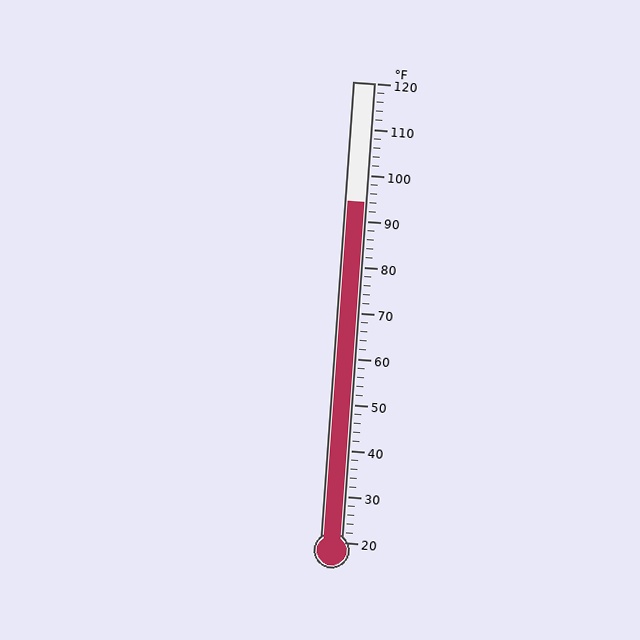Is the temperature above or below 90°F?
The temperature is above 90°F.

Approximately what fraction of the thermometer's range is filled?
The thermometer is filled to approximately 75% of its range.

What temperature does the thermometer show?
The thermometer shows approximately 94°F.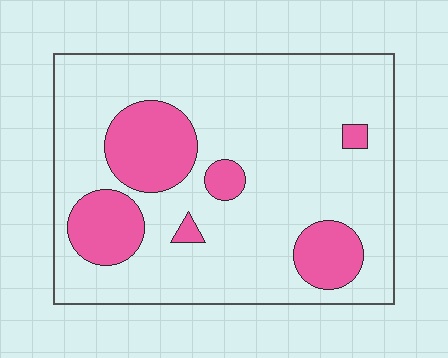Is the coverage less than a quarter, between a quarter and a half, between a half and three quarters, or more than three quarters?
Less than a quarter.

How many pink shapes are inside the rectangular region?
6.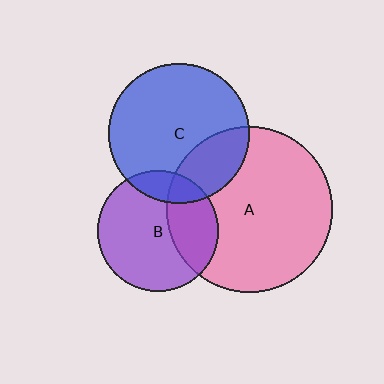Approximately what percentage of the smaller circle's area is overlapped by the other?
Approximately 25%.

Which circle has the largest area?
Circle A (pink).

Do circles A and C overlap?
Yes.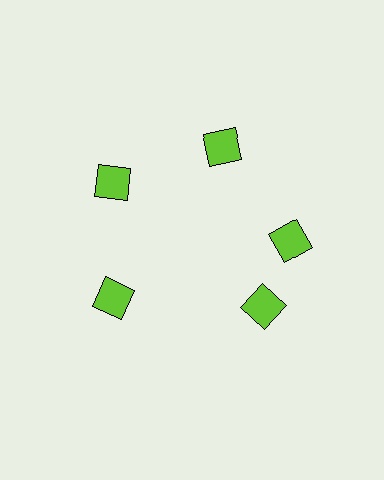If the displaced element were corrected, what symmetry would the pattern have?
It would have 5-fold rotational symmetry — the pattern would map onto itself every 72 degrees.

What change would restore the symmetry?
The symmetry would be restored by rotating it back into even spacing with its neighbors so that all 5 diamonds sit at equal angles and equal distance from the center.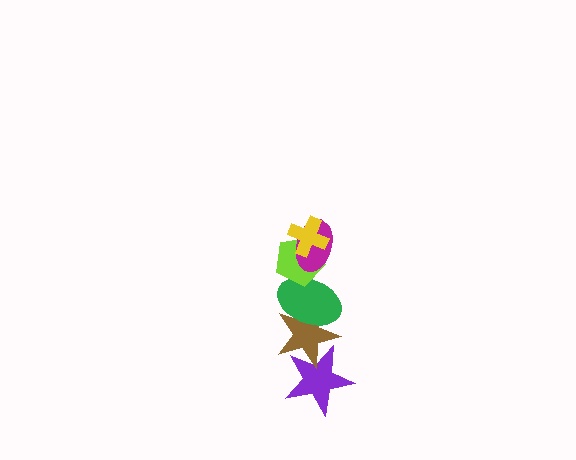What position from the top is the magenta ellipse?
The magenta ellipse is 2nd from the top.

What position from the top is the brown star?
The brown star is 5th from the top.